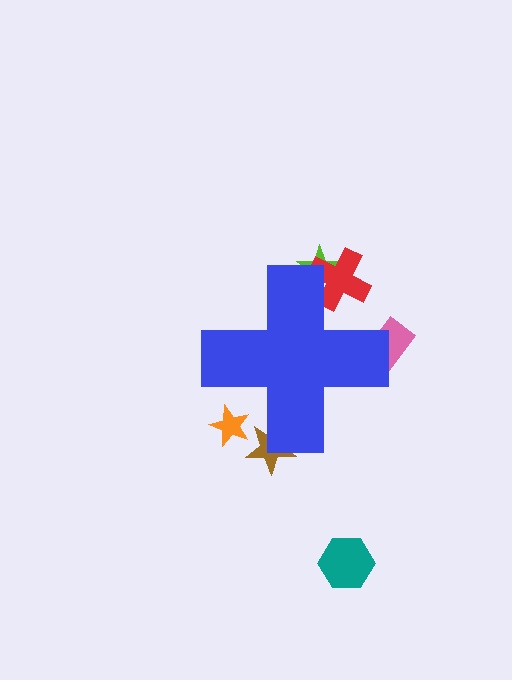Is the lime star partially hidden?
Yes, the lime star is partially hidden behind the blue cross.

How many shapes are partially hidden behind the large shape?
5 shapes are partially hidden.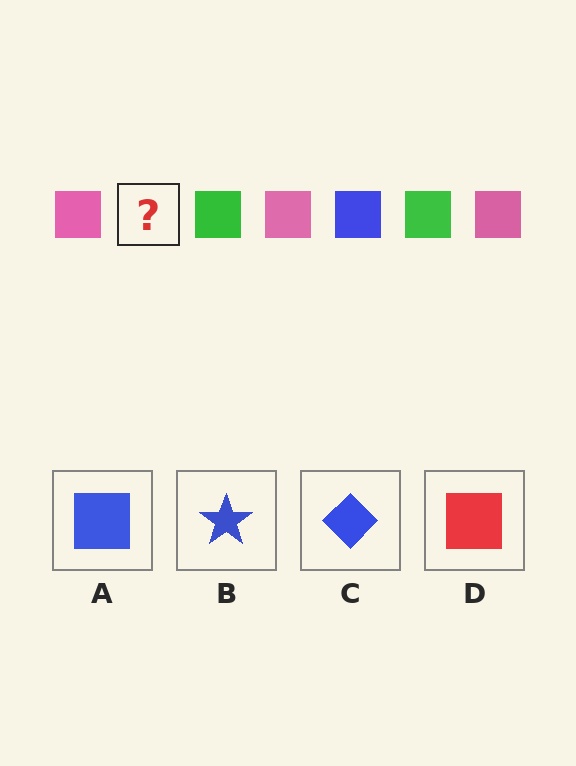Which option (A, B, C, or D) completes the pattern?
A.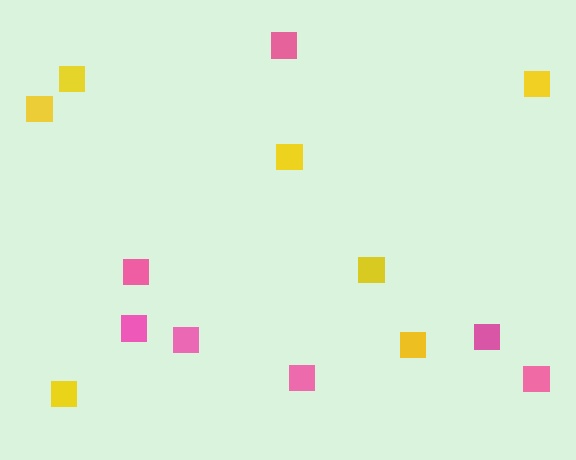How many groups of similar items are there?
There are 2 groups: one group of pink squares (7) and one group of yellow squares (7).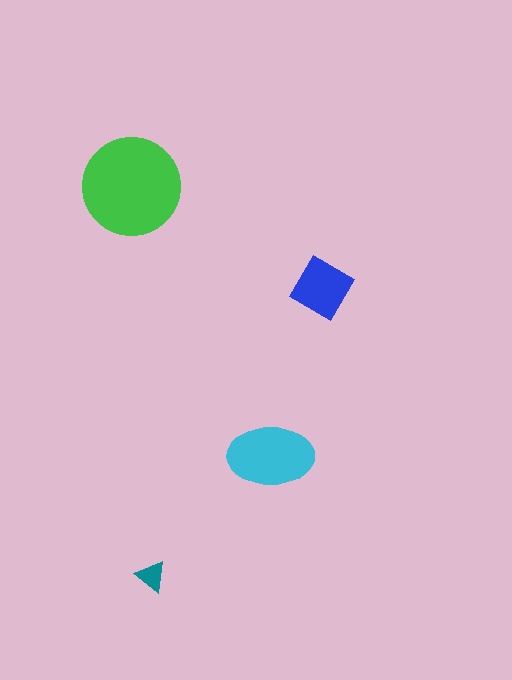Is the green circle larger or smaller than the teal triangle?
Larger.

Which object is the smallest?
The teal triangle.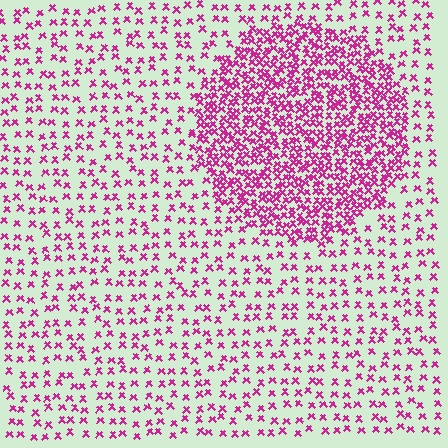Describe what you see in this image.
The image contains small magenta elements arranged at two different densities. A circle-shaped region is visible where the elements are more densely packed than the surrounding area.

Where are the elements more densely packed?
The elements are more densely packed inside the circle boundary.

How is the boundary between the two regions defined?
The boundary is defined by a change in element density (approximately 2.7x ratio). All elements are the same color, size, and shape.